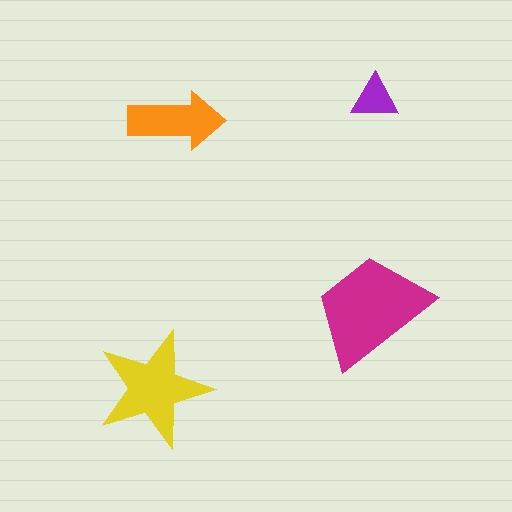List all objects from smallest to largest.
The purple triangle, the orange arrow, the yellow star, the magenta trapezoid.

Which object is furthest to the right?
The purple triangle is rightmost.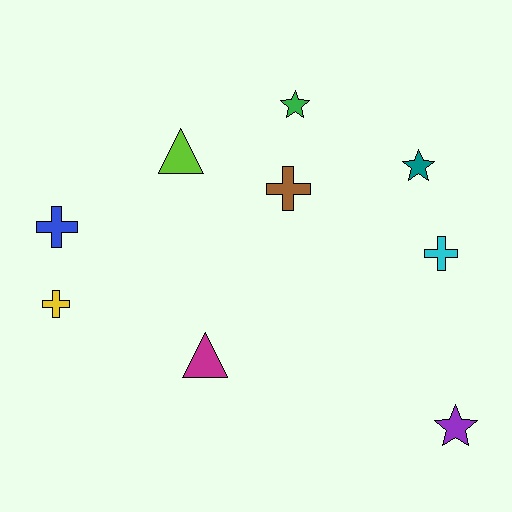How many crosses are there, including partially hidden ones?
There are 4 crosses.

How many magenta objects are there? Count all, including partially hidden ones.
There is 1 magenta object.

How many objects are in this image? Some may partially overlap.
There are 9 objects.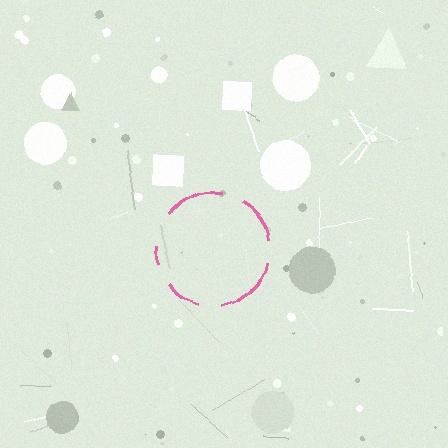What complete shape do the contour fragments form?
The contour fragments form a circle.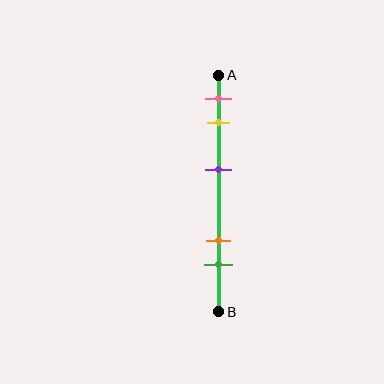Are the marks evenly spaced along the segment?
No, the marks are not evenly spaced.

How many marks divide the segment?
There are 5 marks dividing the segment.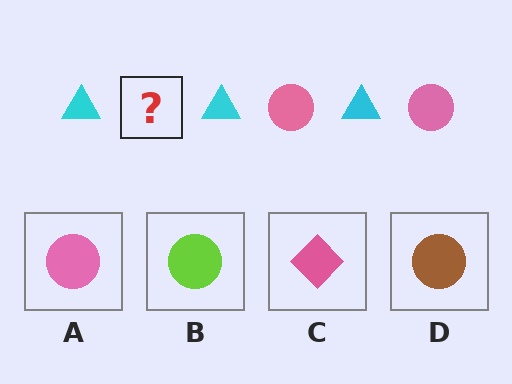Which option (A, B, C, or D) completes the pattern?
A.